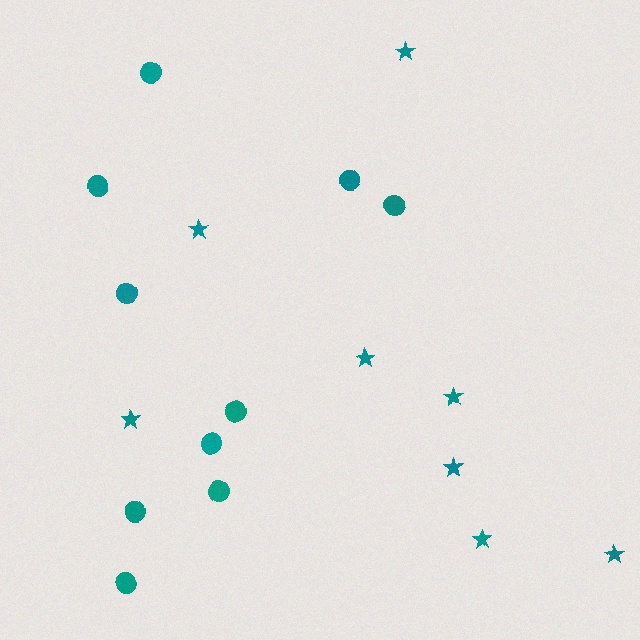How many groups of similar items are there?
There are 2 groups: one group of circles (10) and one group of stars (8).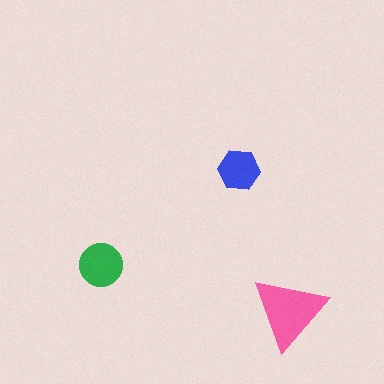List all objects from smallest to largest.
The blue hexagon, the green circle, the pink triangle.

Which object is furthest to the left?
The green circle is leftmost.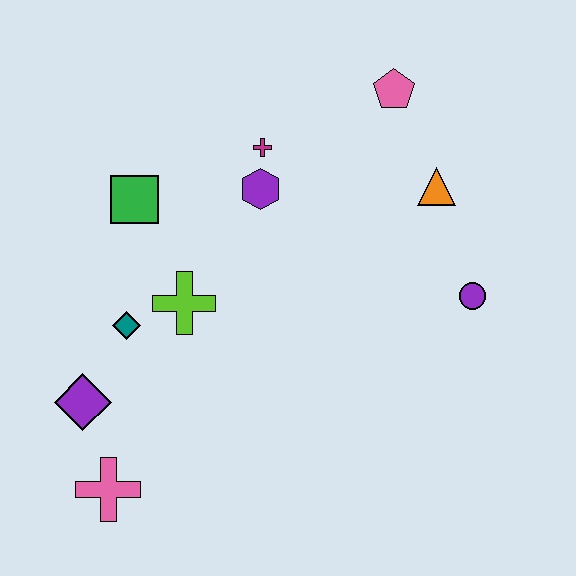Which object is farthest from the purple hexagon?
The pink cross is farthest from the purple hexagon.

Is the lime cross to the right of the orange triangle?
No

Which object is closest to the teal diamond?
The lime cross is closest to the teal diamond.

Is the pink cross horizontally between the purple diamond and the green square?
Yes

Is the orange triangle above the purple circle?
Yes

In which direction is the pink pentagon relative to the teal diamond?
The pink pentagon is to the right of the teal diamond.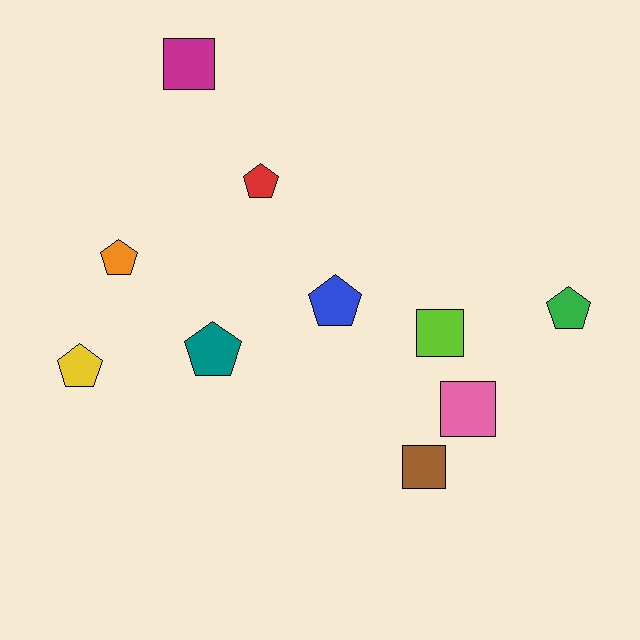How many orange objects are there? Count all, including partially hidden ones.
There is 1 orange object.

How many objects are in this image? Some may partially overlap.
There are 10 objects.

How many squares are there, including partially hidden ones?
There are 4 squares.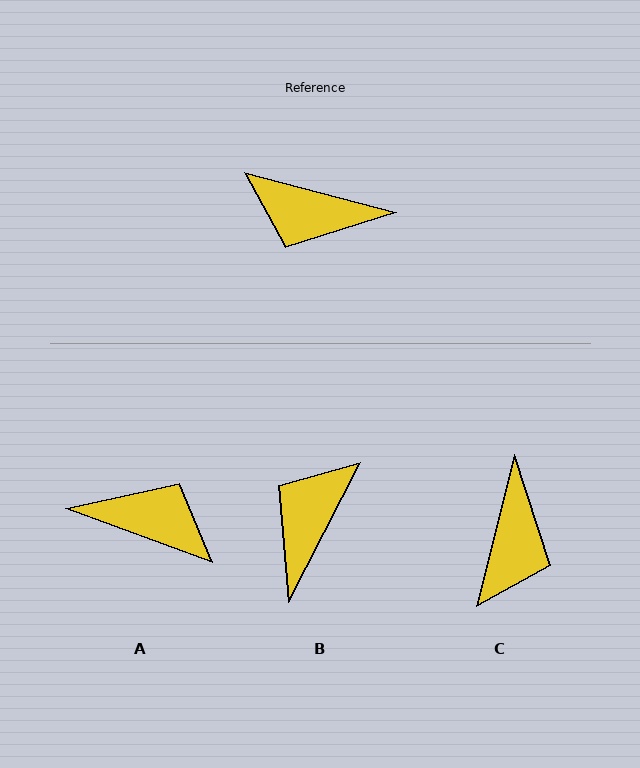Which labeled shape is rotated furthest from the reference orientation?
A, about 175 degrees away.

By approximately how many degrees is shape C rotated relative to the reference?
Approximately 90 degrees counter-clockwise.